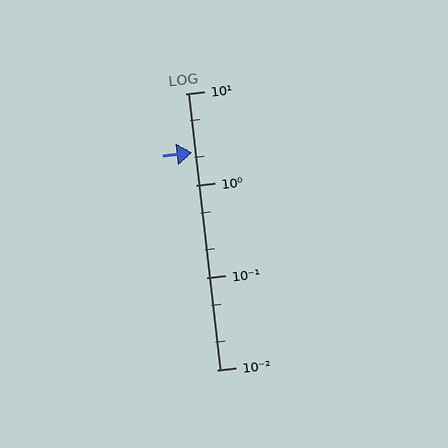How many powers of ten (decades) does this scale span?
The scale spans 3 decades, from 0.01 to 10.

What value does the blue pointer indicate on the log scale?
The pointer indicates approximately 2.3.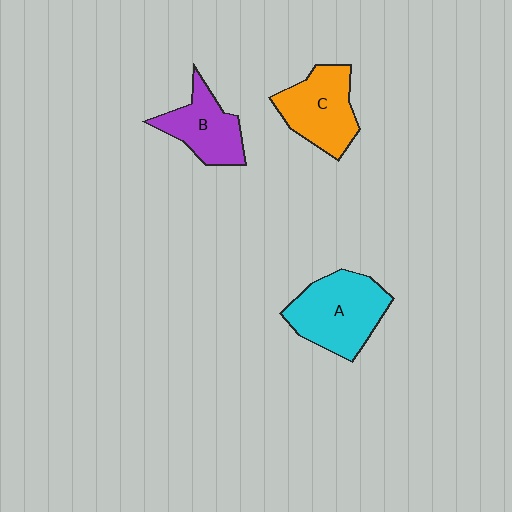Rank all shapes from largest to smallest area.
From largest to smallest: A (cyan), C (orange), B (purple).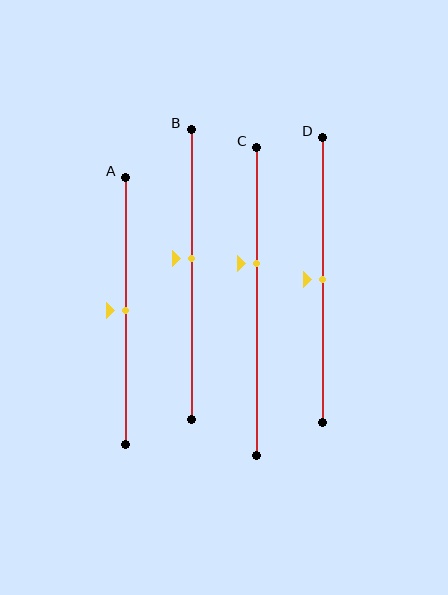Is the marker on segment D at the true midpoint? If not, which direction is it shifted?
Yes, the marker on segment D is at the true midpoint.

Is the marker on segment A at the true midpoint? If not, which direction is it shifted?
Yes, the marker on segment A is at the true midpoint.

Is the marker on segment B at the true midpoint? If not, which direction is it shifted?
No, the marker on segment B is shifted upward by about 5% of the segment length.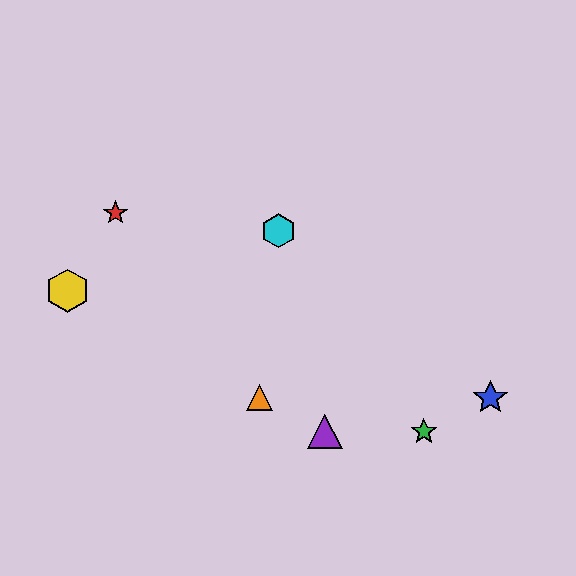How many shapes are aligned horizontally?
2 shapes (the blue star, the orange triangle) are aligned horizontally.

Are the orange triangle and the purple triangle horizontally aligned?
No, the orange triangle is at y≈398 and the purple triangle is at y≈431.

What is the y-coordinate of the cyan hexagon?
The cyan hexagon is at y≈231.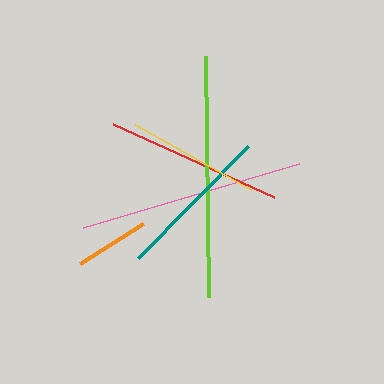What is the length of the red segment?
The red segment is approximately 177 pixels long.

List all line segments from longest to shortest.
From longest to shortest: lime, pink, red, teal, yellow, orange.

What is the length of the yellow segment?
The yellow segment is approximately 133 pixels long.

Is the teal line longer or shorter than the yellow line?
The teal line is longer than the yellow line.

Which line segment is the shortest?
The orange line is the shortest at approximately 75 pixels.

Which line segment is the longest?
The lime line is the longest at approximately 240 pixels.